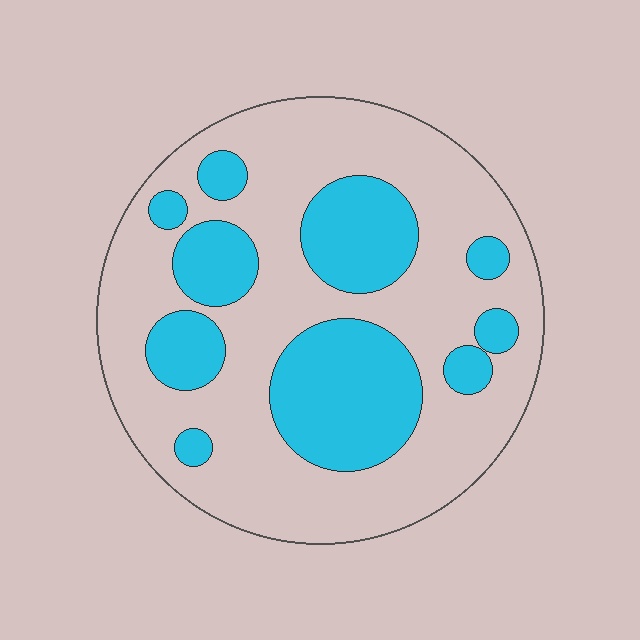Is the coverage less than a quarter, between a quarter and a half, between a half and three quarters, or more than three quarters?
Between a quarter and a half.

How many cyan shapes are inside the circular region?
10.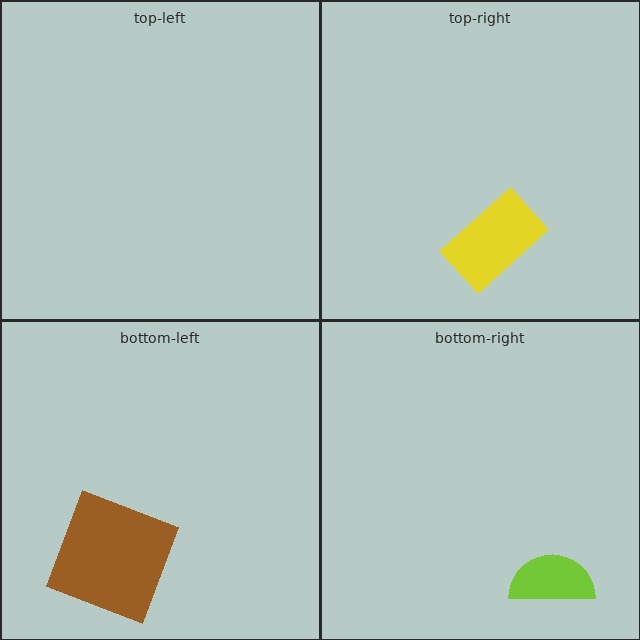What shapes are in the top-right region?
The yellow rectangle.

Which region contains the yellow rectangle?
The top-right region.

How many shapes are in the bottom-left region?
1.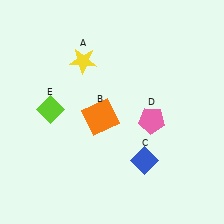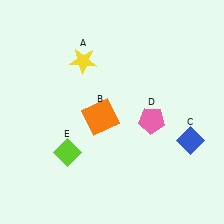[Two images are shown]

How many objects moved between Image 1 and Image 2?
2 objects moved between the two images.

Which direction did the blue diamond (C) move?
The blue diamond (C) moved right.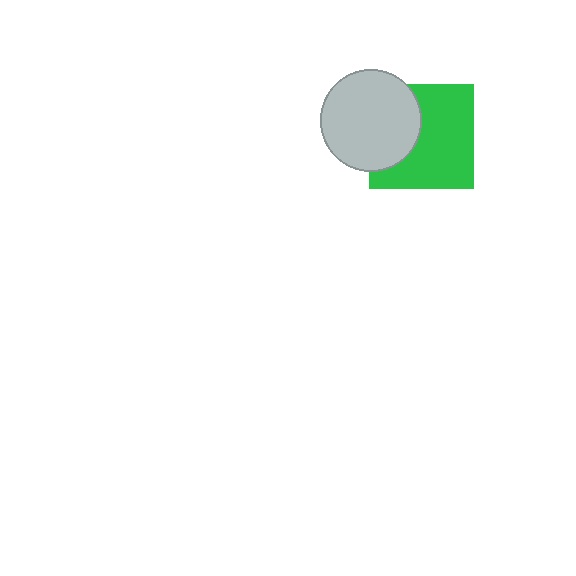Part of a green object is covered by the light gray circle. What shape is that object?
It is a square.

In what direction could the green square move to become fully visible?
The green square could move right. That would shift it out from behind the light gray circle entirely.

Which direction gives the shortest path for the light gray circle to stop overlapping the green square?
Moving left gives the shortest separation.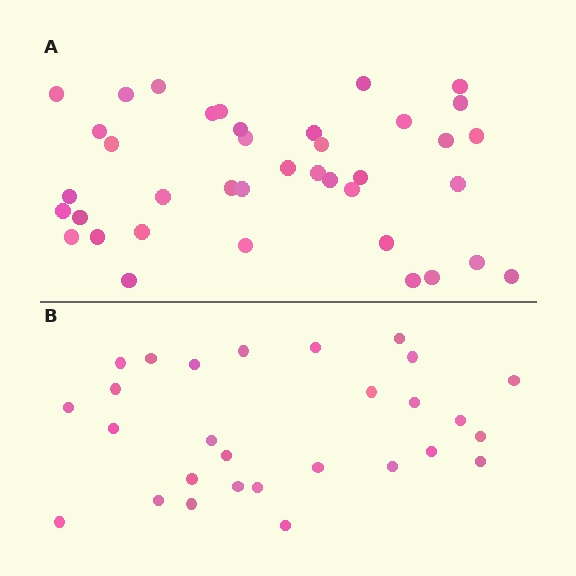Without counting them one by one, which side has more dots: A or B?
Region A (the top region) has more dots.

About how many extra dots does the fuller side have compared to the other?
Region A has roughly 12 or so more dots than region B.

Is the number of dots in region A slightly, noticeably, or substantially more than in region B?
Region A has noticeably more, but not dramatically so. The ratio is roughly 1.4 to 1.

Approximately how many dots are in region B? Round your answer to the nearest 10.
About 30 dots. (The exact count is 28, which rounds to 30.)